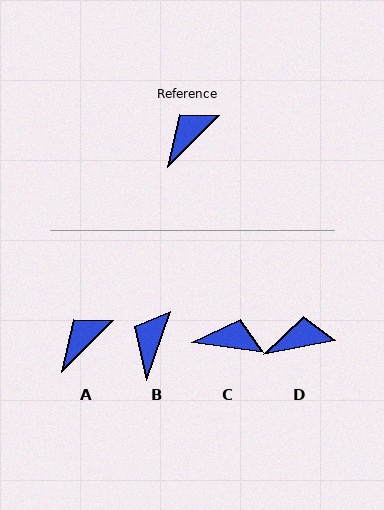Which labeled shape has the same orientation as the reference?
A.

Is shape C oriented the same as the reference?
No, it is off by about 52 degrees.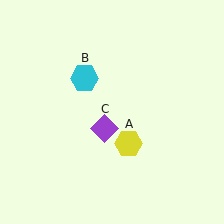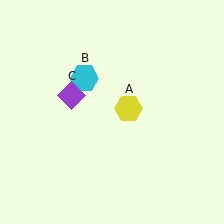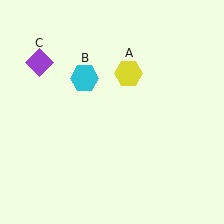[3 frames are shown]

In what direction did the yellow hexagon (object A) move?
The yellow hexagon (object A) moved up.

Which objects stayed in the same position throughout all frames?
Cyan hexagon (object B) remained stationary.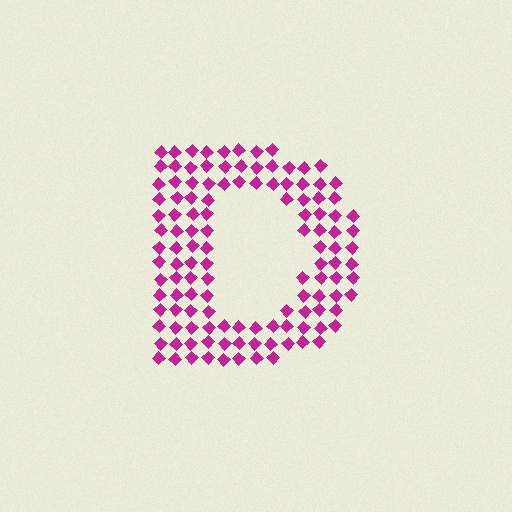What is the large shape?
The large shape is the letter D.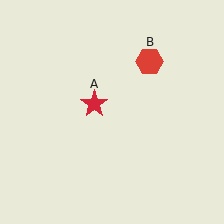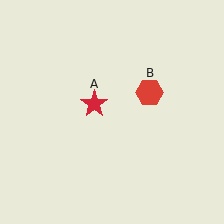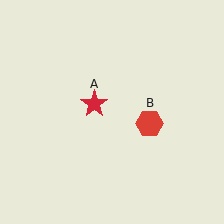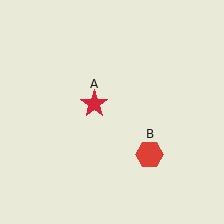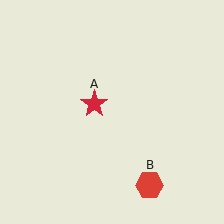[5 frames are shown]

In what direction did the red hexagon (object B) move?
The red hexagon (object B) moved down.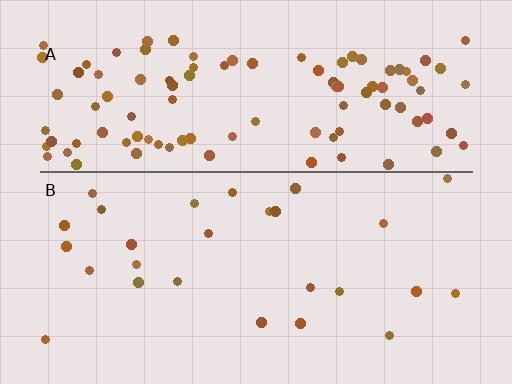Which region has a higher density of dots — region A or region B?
A (the top).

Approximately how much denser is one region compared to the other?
Approximately 4.0× — region A over region B.